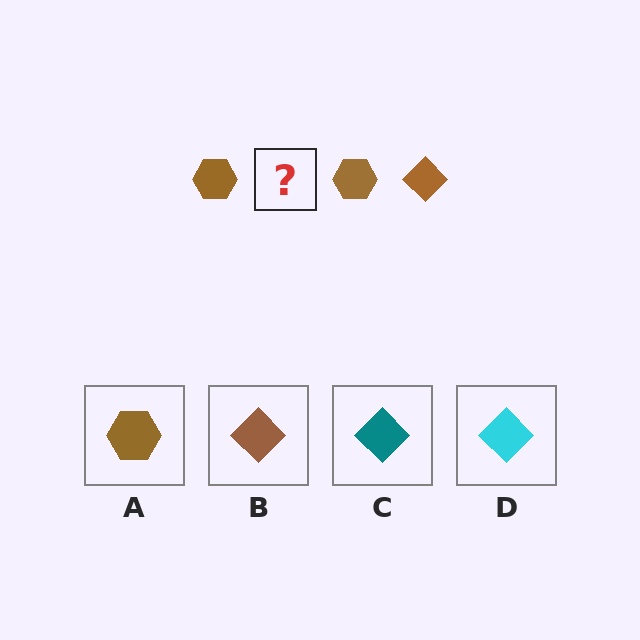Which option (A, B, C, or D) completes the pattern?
B.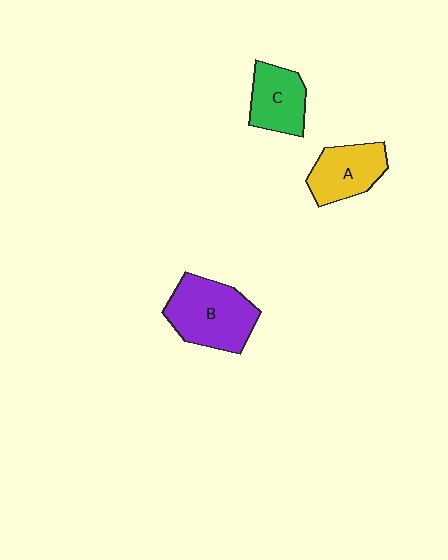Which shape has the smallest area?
Shape C (green).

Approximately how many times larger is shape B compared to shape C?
Approximately 1.5 times.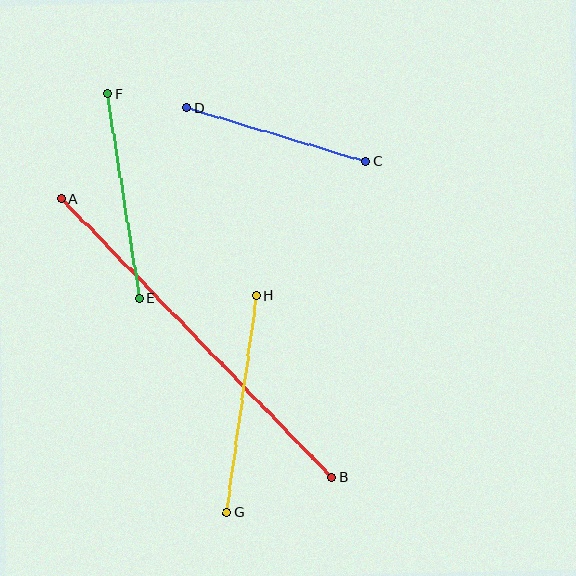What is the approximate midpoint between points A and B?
The midpoint is at approximately (197, 338) pixels.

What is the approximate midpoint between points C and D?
The midpoint is at approximately (276, 135) pixels.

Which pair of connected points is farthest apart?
Points A and B are farthest apart.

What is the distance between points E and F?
The distance is approximately 207 pixels.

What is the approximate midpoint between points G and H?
The midpoint is at approximately (241, 404) pixels.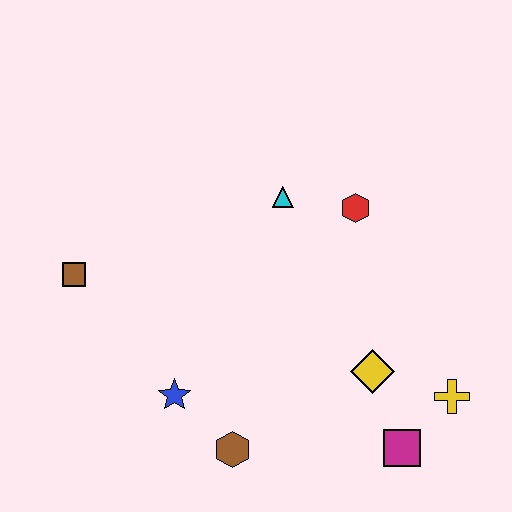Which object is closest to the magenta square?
The yellow cross is closest to the magenta square.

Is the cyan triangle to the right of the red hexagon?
No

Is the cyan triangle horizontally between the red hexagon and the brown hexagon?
Yes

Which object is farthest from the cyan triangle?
The magenta square is farthest from the cyan triangle.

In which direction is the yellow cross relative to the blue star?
The yellow cross is to the right of the blue star.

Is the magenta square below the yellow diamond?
Yes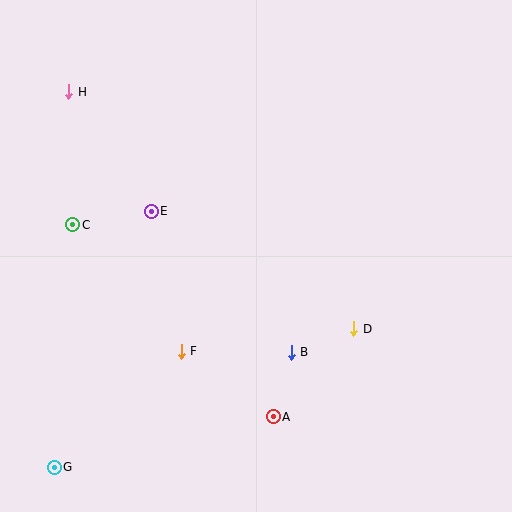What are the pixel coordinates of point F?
Point F is at (181, 351).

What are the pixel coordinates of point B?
Point B is at (291, 352).